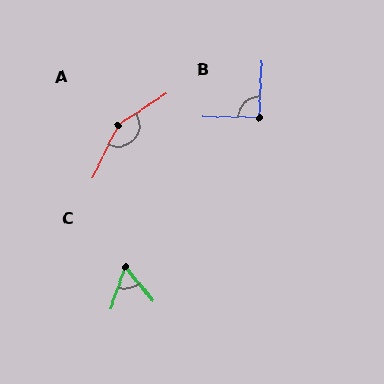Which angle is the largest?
A, at approximately 150 degrees.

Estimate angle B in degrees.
Approximately 92 degrees.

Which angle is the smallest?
C, at approximately 59 degrees.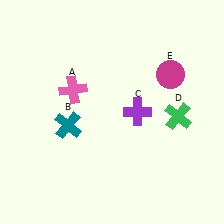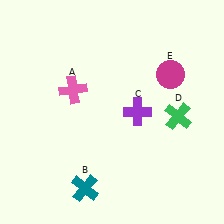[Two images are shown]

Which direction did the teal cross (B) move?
The teal cross (B) moved down.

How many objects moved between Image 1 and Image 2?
1 object moved between the two images.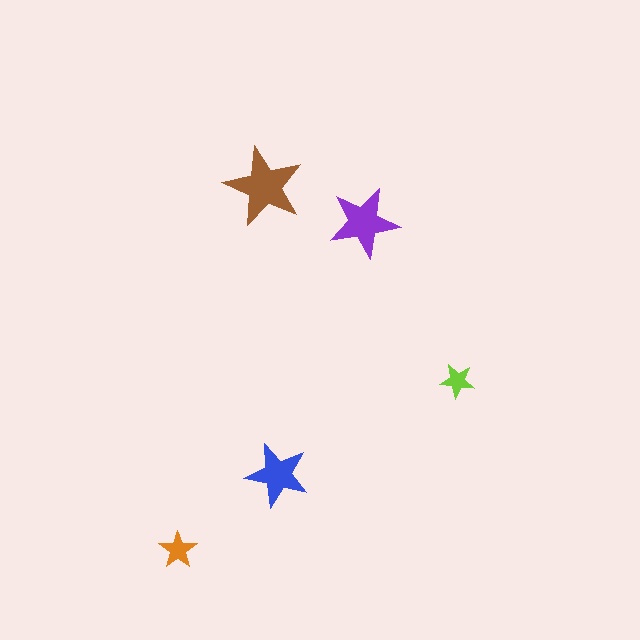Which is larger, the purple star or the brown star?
The brown one.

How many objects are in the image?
There are 5 objects in the image.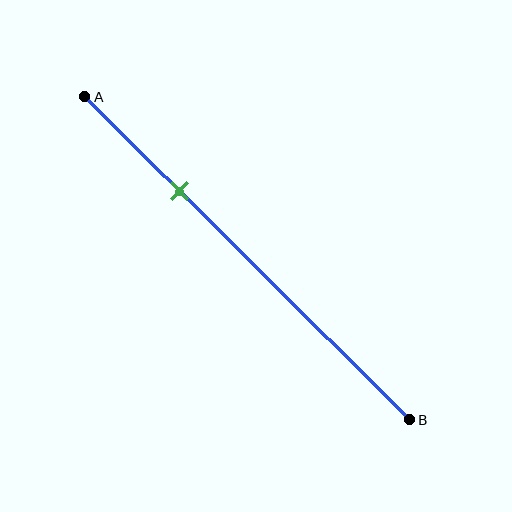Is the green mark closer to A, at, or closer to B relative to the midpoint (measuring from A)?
The green mark is closer to point A than the midpoint of segment AB.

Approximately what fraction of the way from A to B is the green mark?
The green mark is approximately 30% of the way from A to B.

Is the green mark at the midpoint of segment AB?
No, the mark is at about 30% from A, not at the 50% midpoint.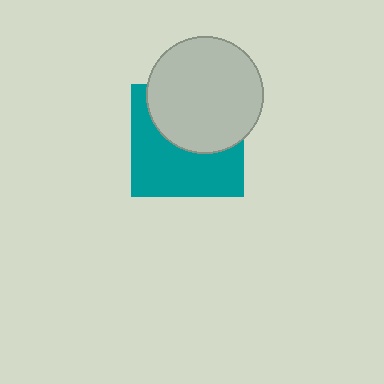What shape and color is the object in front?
The object in front is a light gray circle.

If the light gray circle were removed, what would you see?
You would see the complete teal square.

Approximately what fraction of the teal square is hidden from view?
Roughly 47% of the teal square is hidden behind the light gray circle.